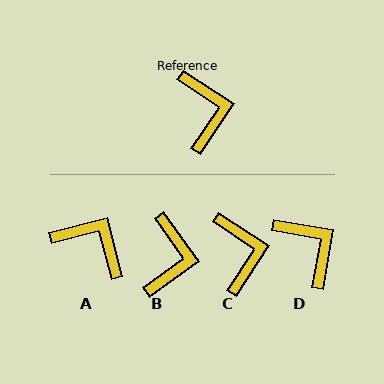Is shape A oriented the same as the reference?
No, it is off by about 48 degrees.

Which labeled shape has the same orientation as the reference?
C.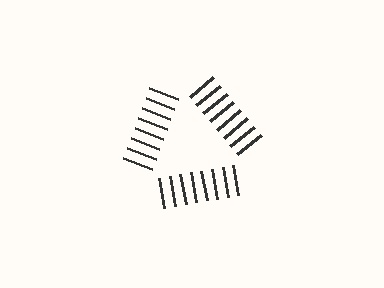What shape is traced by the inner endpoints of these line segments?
An illusory triangle — the line segments terminate on its edges but no continuous stroke is drawn.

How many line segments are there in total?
24 — 8 along each of the 3 edges.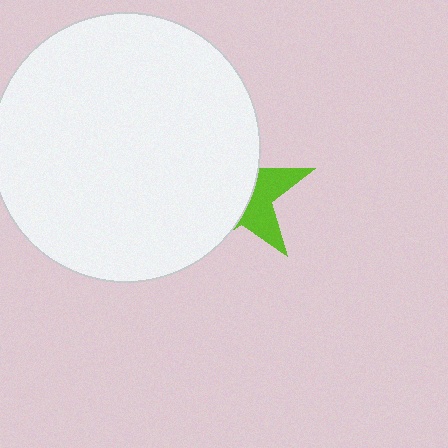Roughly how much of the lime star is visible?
A small part of it is visible (roughly 37%).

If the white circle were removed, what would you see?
You would see the complete lime star.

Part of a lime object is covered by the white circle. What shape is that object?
It is a star.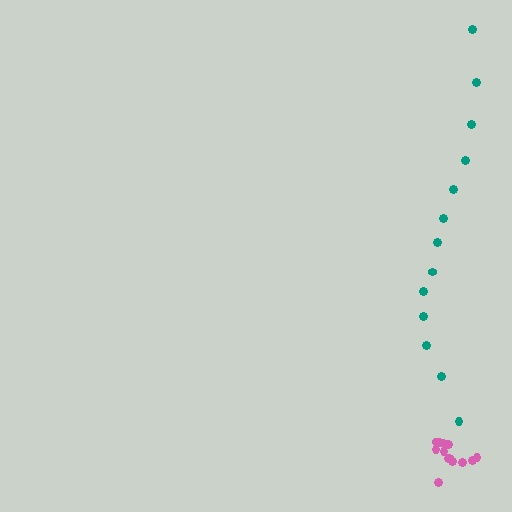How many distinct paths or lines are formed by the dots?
There are 2 distinct paths.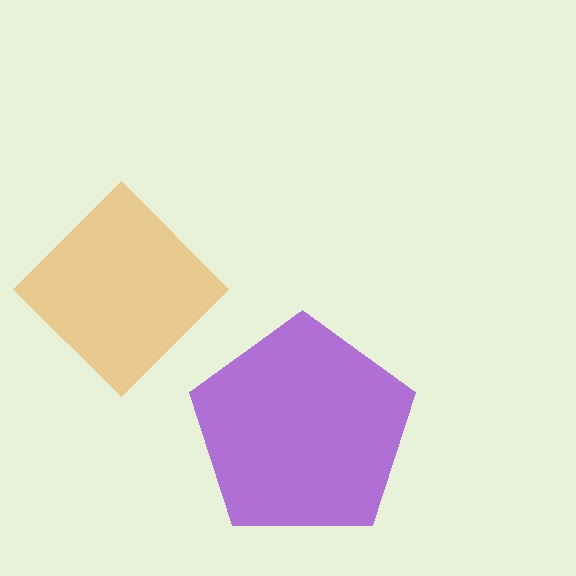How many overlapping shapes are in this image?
There are 2 overlapping shapes in the image.